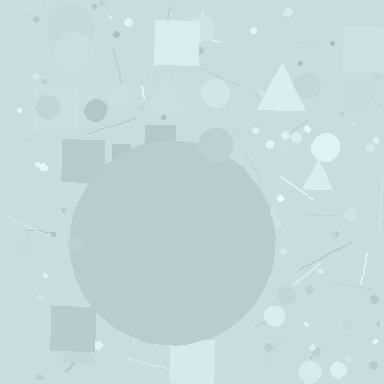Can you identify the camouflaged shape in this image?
The camouflaged shape is a circle.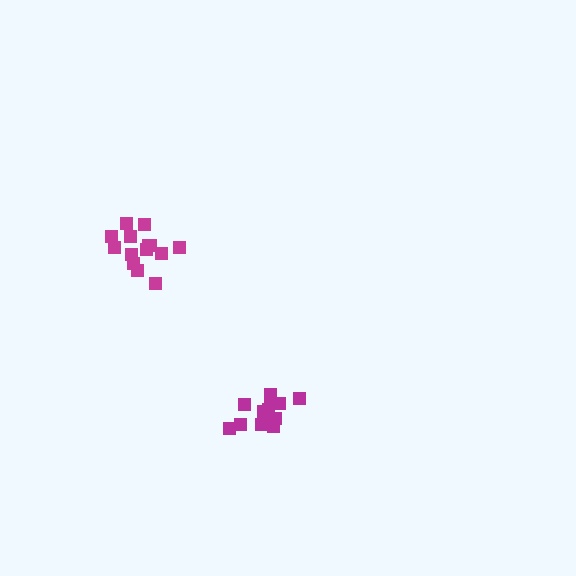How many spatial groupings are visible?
There are 2 spatial groupings.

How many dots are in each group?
Group 1: 14 dots, Group 2: 14 dots (28 total).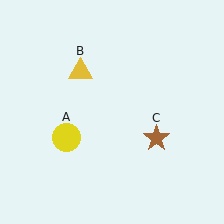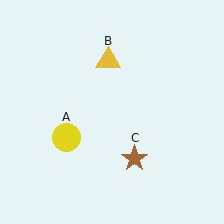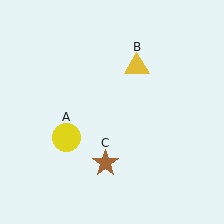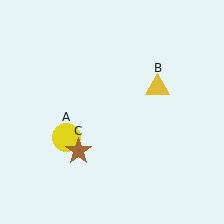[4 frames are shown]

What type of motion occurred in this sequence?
The yellow triangle (object B), brown star (object C) rotated clockwise around the center of the scene.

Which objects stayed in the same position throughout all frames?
Yellow circle (object A) remained stationary.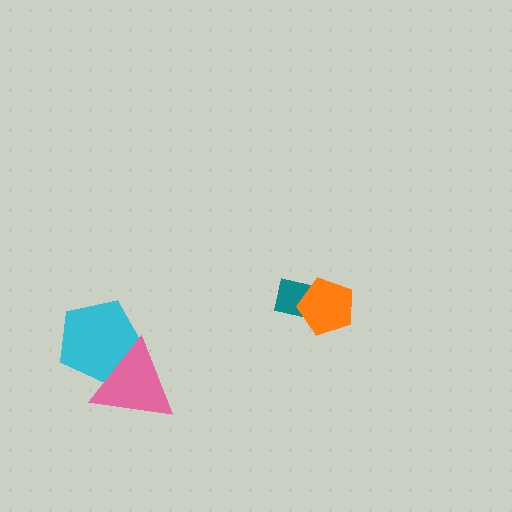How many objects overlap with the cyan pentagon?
1 object overlaps with the cyan pentagon.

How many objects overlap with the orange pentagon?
1 object overlaps with the orange pentagon.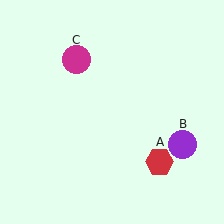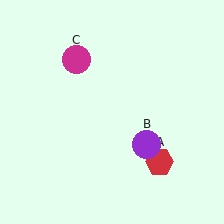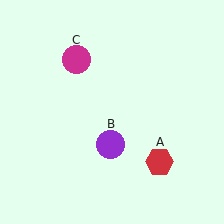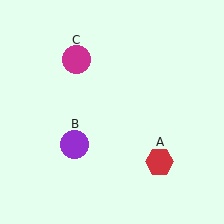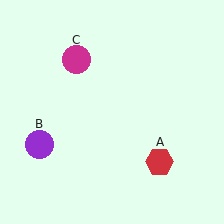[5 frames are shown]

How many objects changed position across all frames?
1 object changed position: purple circle (object B).